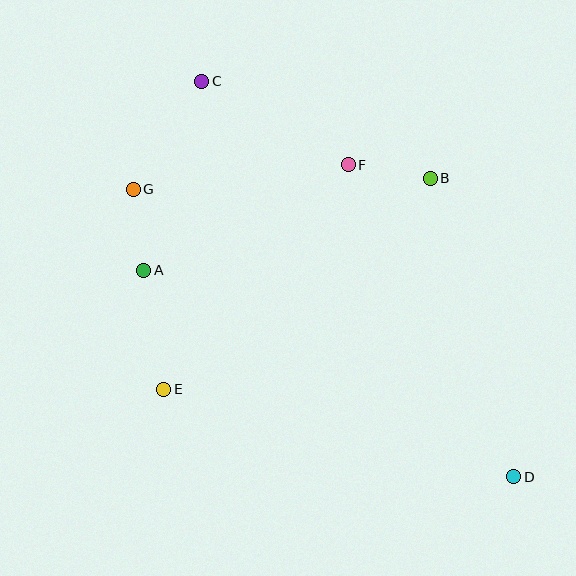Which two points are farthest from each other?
Points C and D are farthest from each other.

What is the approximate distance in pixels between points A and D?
The distance between A and D is approximately 424 pixels.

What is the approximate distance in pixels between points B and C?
The distance between B and C is approximately 248 pixels.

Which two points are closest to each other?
Points A and G are closest to each other.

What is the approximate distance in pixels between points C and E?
The distance between C and E is approximately 310 pixels.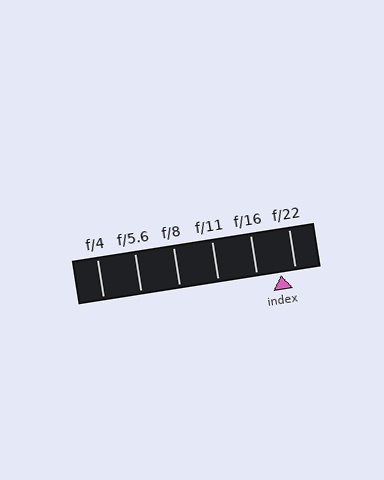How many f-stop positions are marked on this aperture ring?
There are 6 f-stop positions marked.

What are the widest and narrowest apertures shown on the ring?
The widest aperture shown is f/4 and the narrowest is f/22.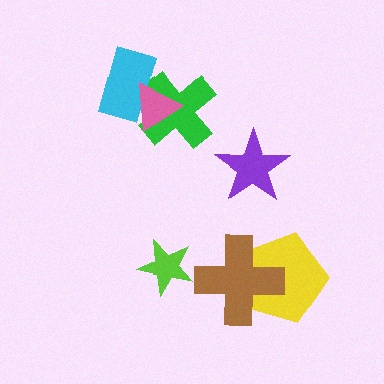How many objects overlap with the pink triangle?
2 objects overlap with the pink triangle.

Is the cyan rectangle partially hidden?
Yes, it is partially covered by another shape.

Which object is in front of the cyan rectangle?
The pink triangle is in front of the cyan rectangle.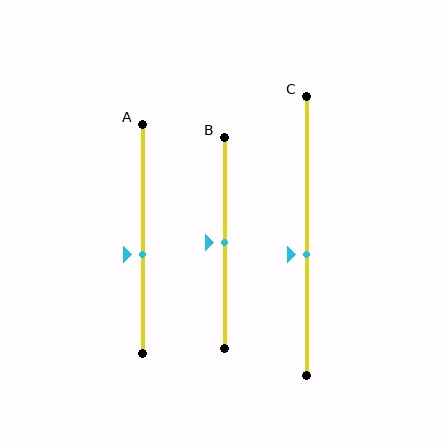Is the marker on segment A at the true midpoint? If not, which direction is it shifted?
No, the marker on segment A is shifted downward by about 7% of the segment length.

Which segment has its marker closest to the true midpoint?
Segment B has its marker closest to the true midpoint.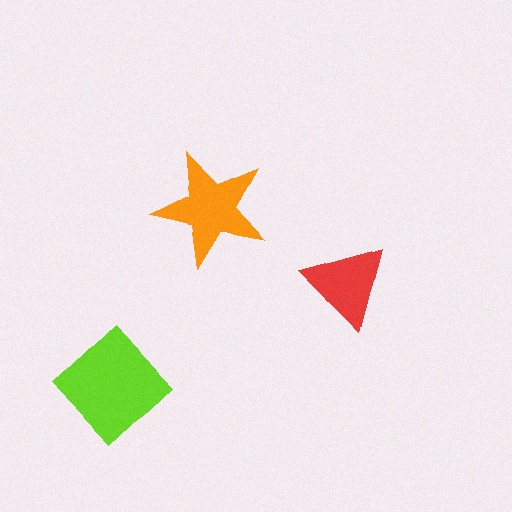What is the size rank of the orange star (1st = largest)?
2nd.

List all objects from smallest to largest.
The red triangle, the orange star, the lime diamond.